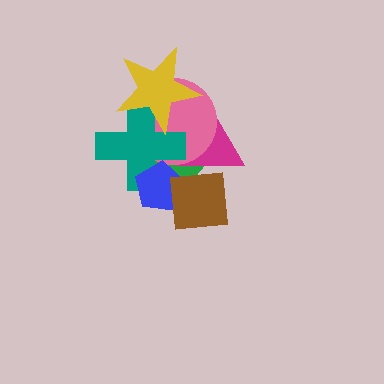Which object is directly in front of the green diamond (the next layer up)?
The magenta triangle is directly in front of the green diamond.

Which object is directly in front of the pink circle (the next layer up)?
The teal cross is directly in front of the pink circle.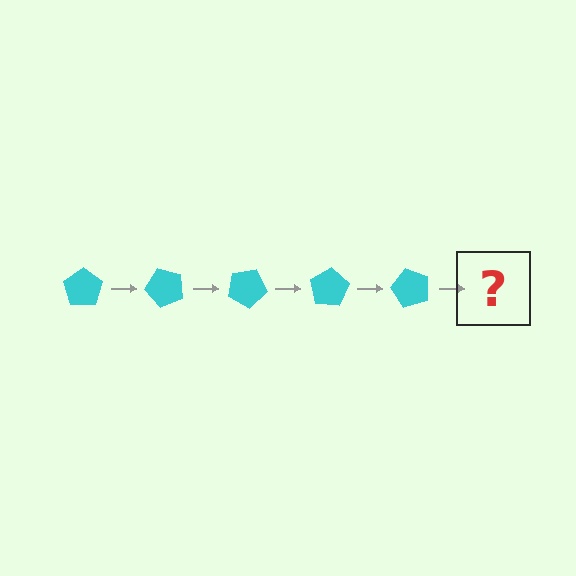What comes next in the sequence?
The next element should be a cyan pentagon rotated 250 degrees.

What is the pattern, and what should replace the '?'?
The pattern is that the pentagon rotates 50 degrees each step. The '?' should be a cyan pentagon rotated 250 degrees.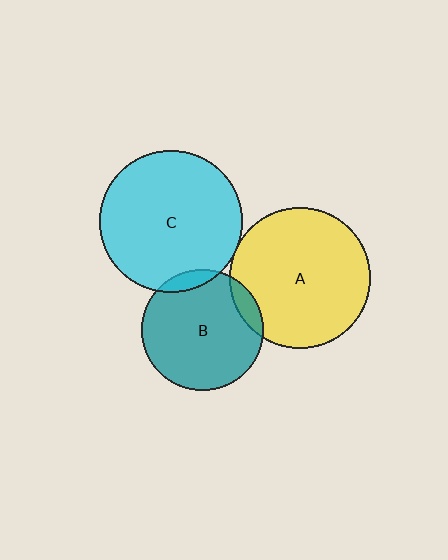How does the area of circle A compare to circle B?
Approximately 1.3 times.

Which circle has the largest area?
Circle C (cyan).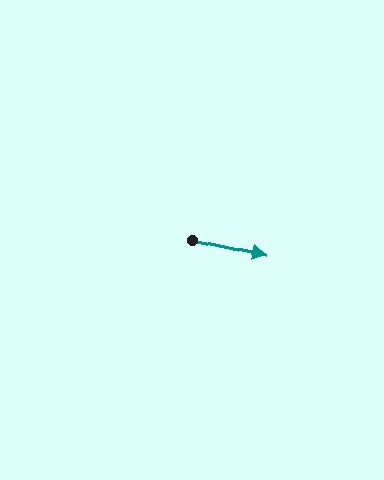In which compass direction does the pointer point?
East.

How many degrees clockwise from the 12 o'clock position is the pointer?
Approximately 103 degrees.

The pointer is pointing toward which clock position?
Roughly 3 o'clock.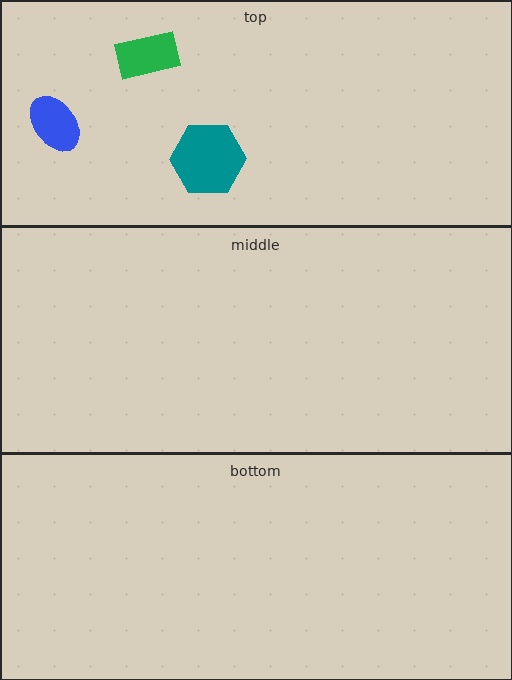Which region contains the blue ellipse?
The top region.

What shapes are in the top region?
The blue ellipse, the green rectangle, the teal hexagon.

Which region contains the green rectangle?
The top region.